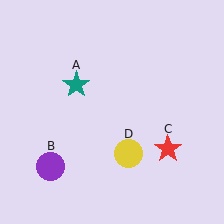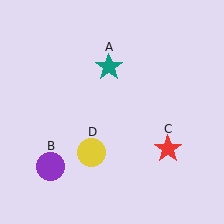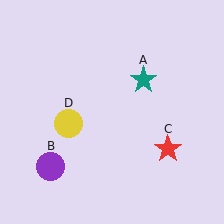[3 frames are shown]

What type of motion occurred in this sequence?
The teal star (object A), yellow circle (object D) rotated clockwise around the center of the scene.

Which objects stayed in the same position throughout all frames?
Purple circle (object B) and red star (object C) remained stationary.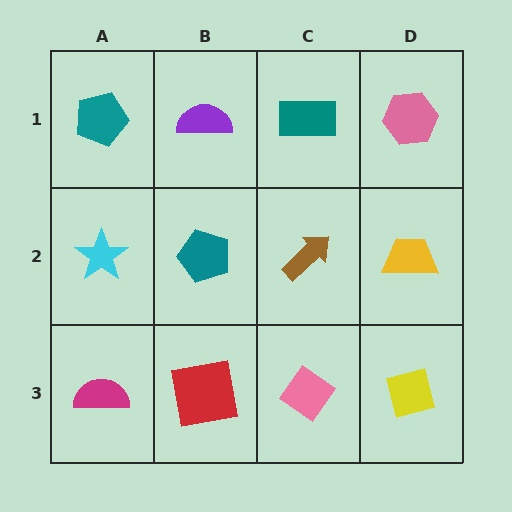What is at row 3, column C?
A pink diamond.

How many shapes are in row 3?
4 shapes.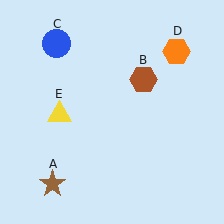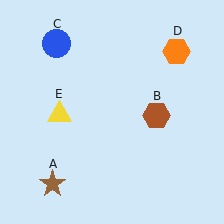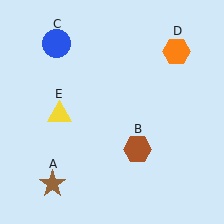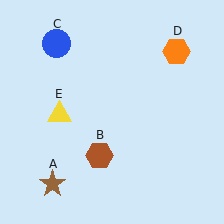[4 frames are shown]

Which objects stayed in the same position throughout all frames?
Brown star (object A) and blue circle (object C) and orange hexagon (object D) and yellow triangle (object E) remained stationary.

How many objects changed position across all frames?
1 object changed position: brown hexagon (object B).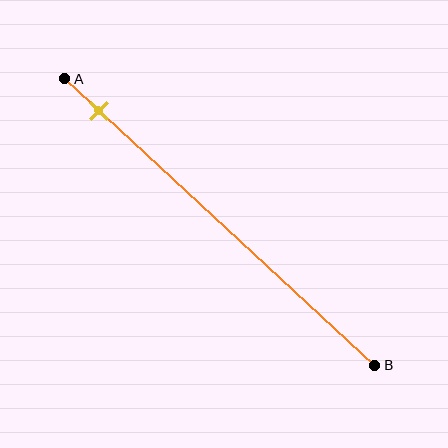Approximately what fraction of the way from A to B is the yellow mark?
The yellow mark is approximately 10% of the way from A to B.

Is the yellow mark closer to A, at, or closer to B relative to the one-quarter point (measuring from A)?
The yellow mark is closer to point A than the one-quarter point of segment AB.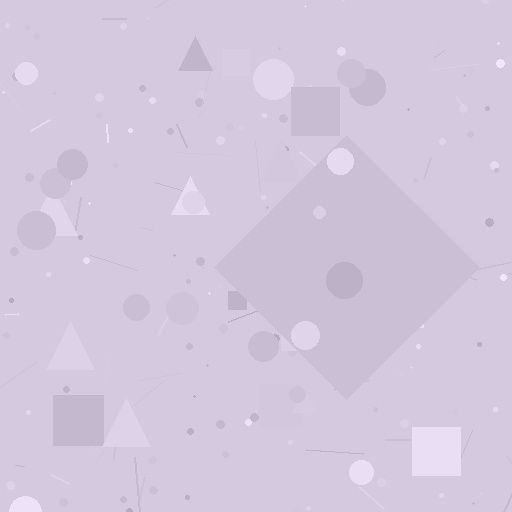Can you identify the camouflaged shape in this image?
The camouflaged shape is a diamond.